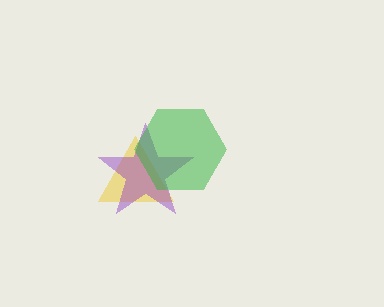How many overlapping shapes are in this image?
There are 3 overlapping shapes in the image.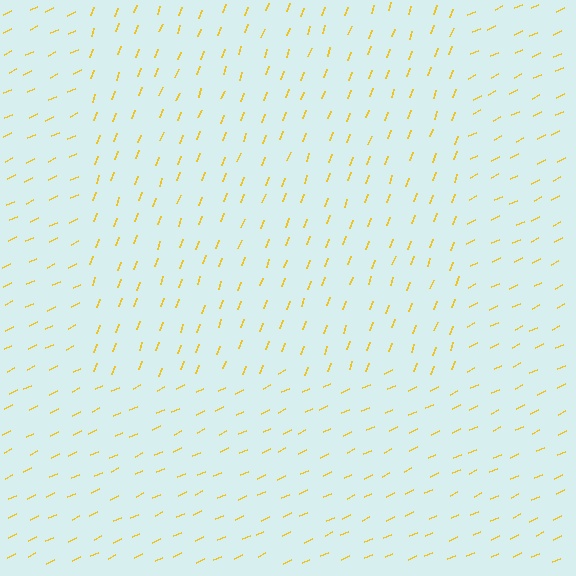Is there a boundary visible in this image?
Yes, there is a texture boundary formed by a change in line orientation.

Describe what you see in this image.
The image is filled with small yellow line segments. A rectangle region in the image has lines oriented differently from the surrounding lines, creating a visible texture boundary.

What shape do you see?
I see a rectangle.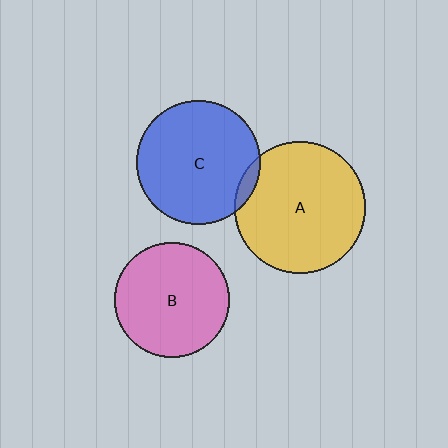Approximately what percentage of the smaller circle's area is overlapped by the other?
Approximately 5%.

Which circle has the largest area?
Circle A (yellow).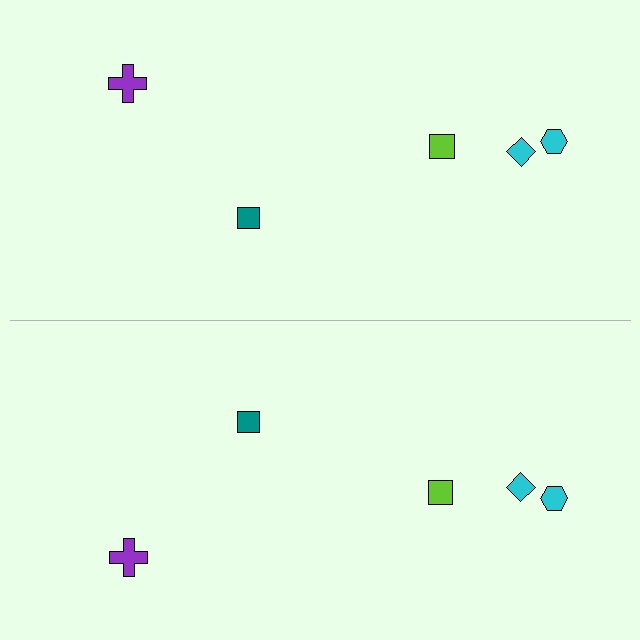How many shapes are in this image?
There are 10 shapes in this image.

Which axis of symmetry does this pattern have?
The pattern has a horizontal axis of symmetry running through the center of the image.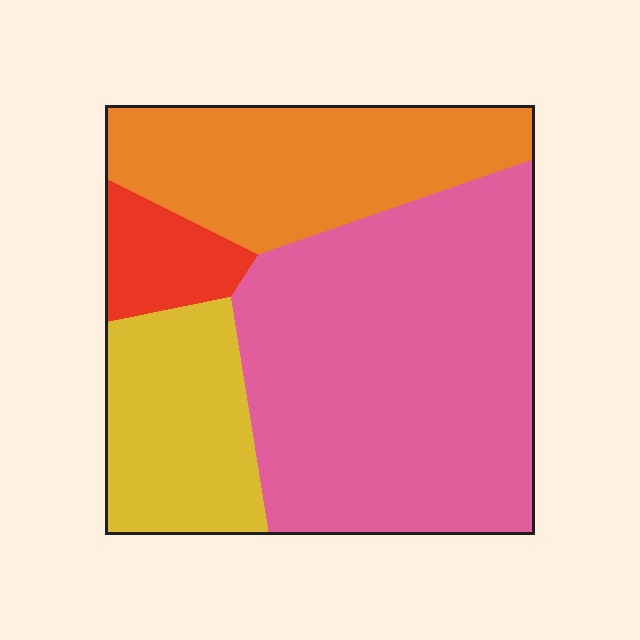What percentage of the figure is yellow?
Yellow takes up about one sixth (1/6) of the figure.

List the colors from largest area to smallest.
From largest to smallest: pink, orange, yellow, red.